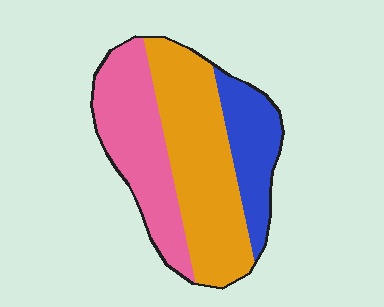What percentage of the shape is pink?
Pink covers 34% of the shape.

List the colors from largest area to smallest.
From largest to smallest: orange, pink, blue.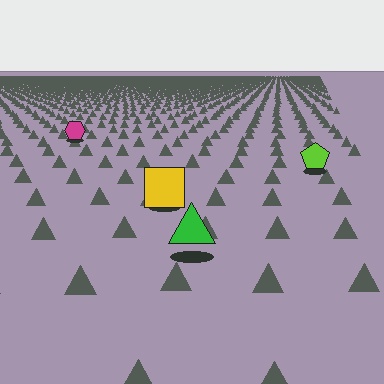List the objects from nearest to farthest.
From nearest to farthest: the green triangle, the yellow square, the lime pentagon, the magenta hexagon.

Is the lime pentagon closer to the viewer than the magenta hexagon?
Yes. The lime pentagon is closer — you can tell from the texture gradient: the ground texture is coarser near it.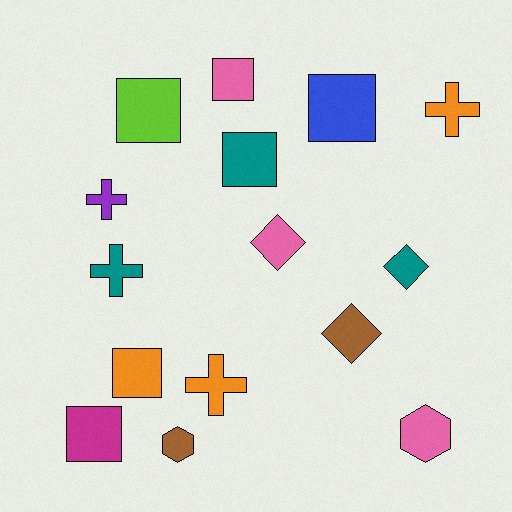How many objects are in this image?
There are 15 objects.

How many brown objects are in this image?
There are 2 brown objects.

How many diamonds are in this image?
There are 3 diamonds.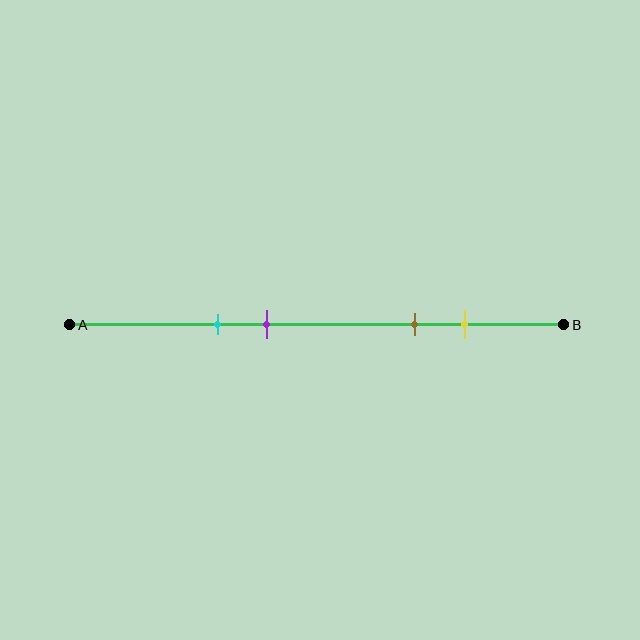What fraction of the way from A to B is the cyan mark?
The cyan mark is approximately 30% (0.3) of the way from A to B.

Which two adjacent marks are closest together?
The cyan and purple marks are the closest adjacent pair.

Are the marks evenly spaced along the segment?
No, the marks are not evenly spaced.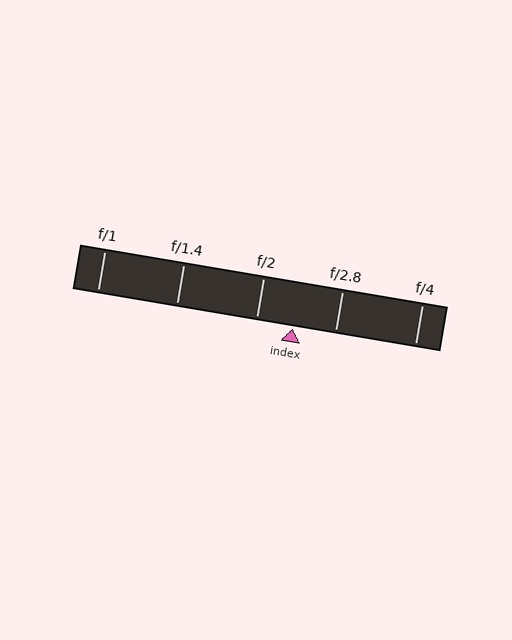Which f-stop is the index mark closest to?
The index mark is closest to f/2.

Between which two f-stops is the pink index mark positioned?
The index mark is between f/2 and f/2.8.